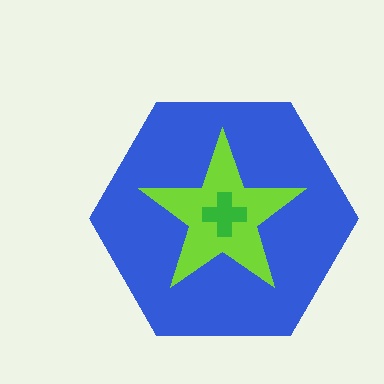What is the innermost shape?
The green cross.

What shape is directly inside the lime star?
The green cross.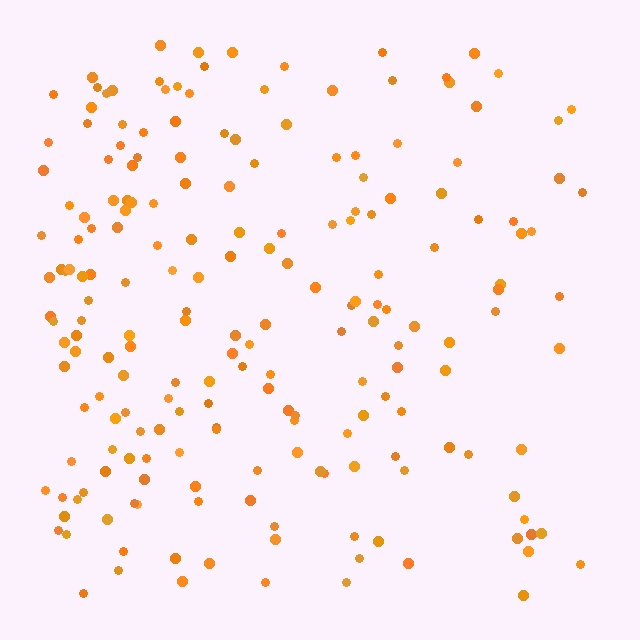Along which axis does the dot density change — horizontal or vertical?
Horizontal.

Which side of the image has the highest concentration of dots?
The left.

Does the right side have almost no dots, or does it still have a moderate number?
Still a moderate number, just noticeably fewer than the left.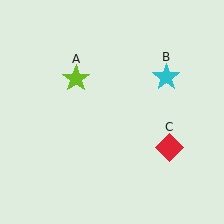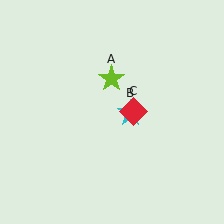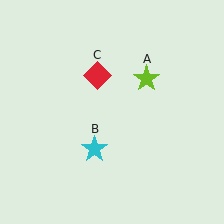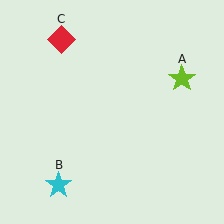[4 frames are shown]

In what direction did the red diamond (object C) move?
The red diamond (object C) moved up and to the left.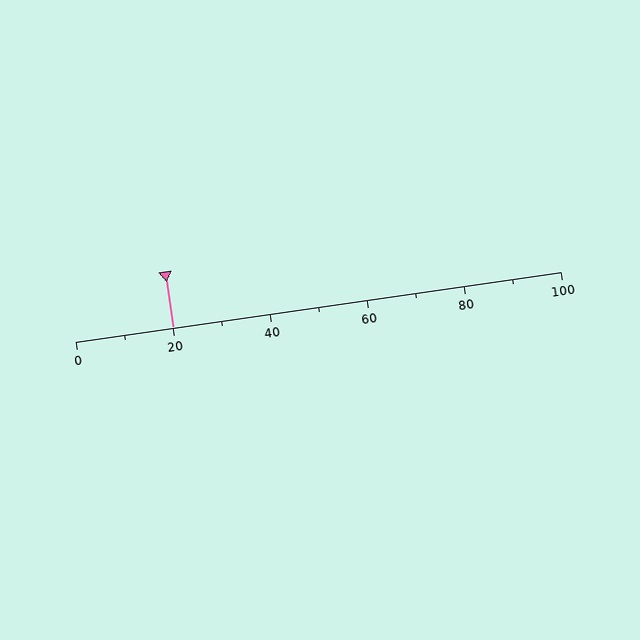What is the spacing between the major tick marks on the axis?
The major ticks are spaced 20 apart.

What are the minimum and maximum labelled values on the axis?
The axis runs from 0 to 100.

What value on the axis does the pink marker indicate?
The marker indicates approximately 20.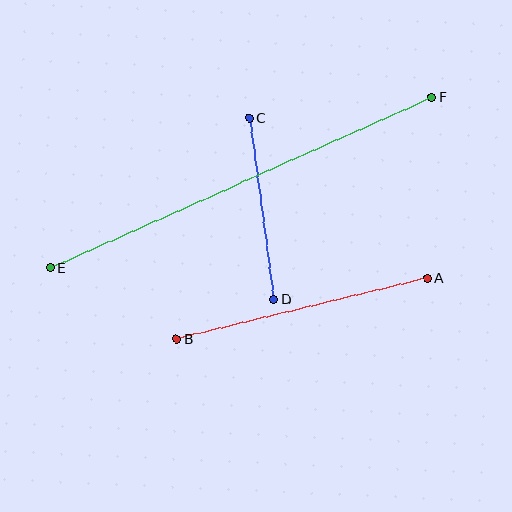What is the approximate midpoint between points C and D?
The midpoint is at approximately (262, 209) pixels.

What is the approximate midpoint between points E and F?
The midpoint is at approximately (241, 182) pixels.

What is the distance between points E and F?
The distance is approximately 418 pixels.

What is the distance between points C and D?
The distance is approximately 183 pixels.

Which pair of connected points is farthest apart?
Points E and F are farthest apart.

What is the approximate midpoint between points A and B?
The midpoint is at approximately (302, 308) pixels.